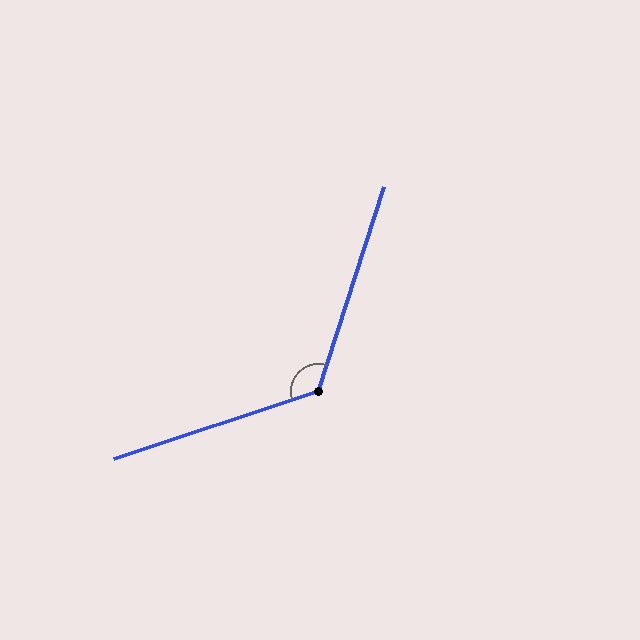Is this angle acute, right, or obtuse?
It is obtuse.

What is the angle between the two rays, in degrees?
Approximately 126 degrees.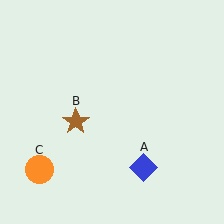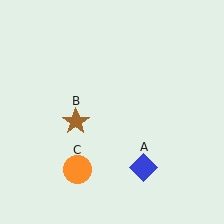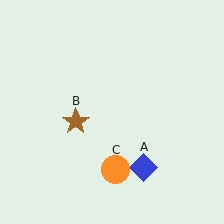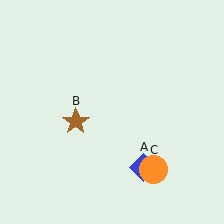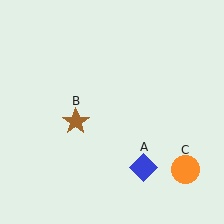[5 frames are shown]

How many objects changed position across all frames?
1 object changed position: orange circle (object C).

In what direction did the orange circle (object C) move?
The orange circle (object C) moved right.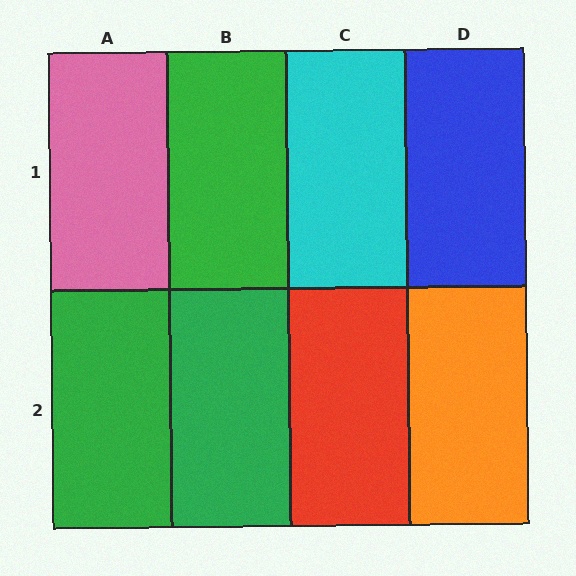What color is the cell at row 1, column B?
Green.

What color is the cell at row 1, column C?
Cyan.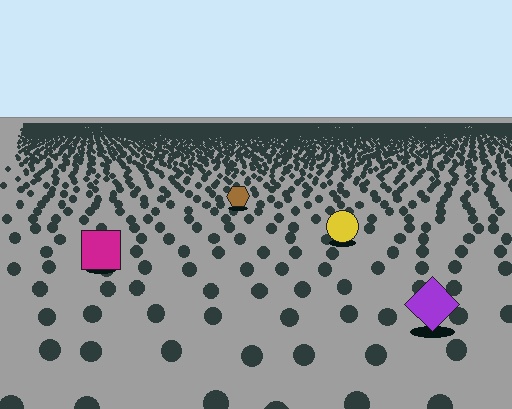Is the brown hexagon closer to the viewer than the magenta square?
No. The magenta square is closer — you can tell from the texture gradient: the ground texture is coarser near it.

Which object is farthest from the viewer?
The brown hexagon is farthest from the viewer. It appears smaller and the ground texture around it is denser.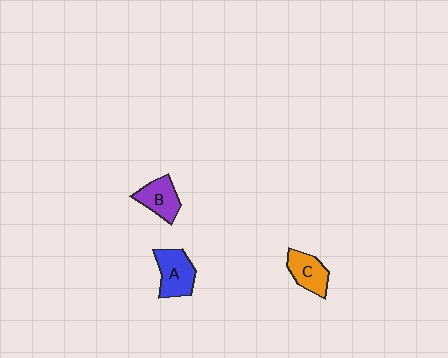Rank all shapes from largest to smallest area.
From largest to smallest: A (blue), B (purple), C (orange).